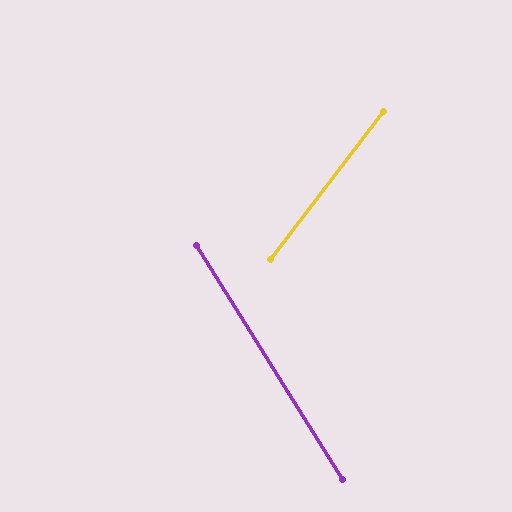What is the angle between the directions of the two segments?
Approximately 69 degrees.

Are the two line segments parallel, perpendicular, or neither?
Neither parallel nor perpendicular — they differ by about 69°.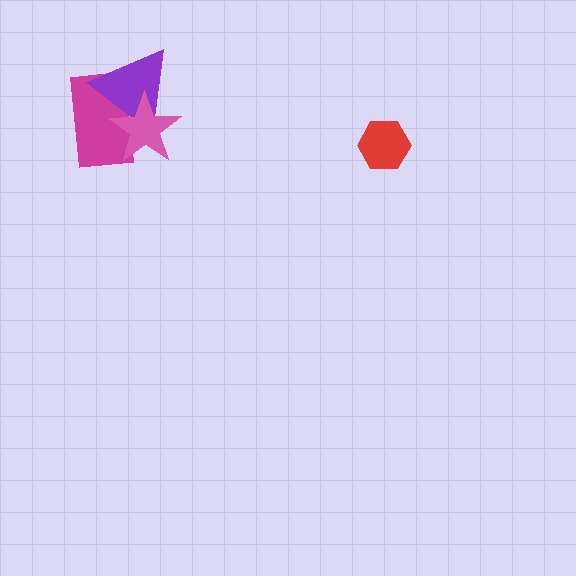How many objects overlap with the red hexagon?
0 objects overlap with the red hexagon.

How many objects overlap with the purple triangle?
2 objects overlap with the purple triangle.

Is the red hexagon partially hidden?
No, no other shape covers it.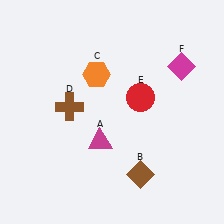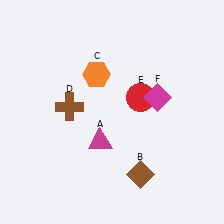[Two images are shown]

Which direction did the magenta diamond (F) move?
The magenta diamond (F) moved down.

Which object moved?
The magenta diamond (F) moved down.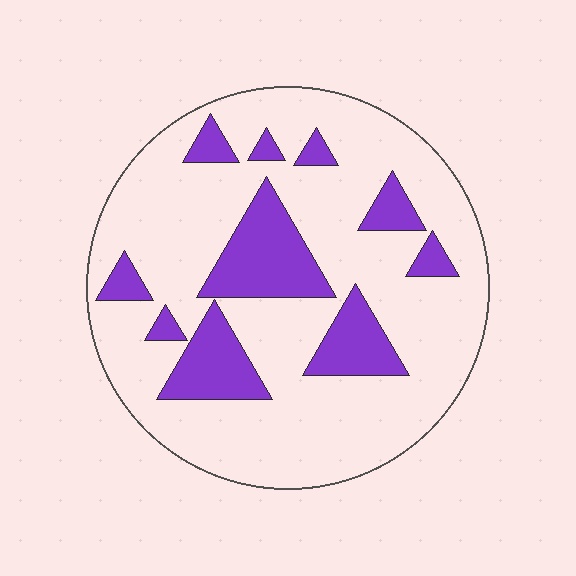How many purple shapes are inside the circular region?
10.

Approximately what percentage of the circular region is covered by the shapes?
Approximately 20%.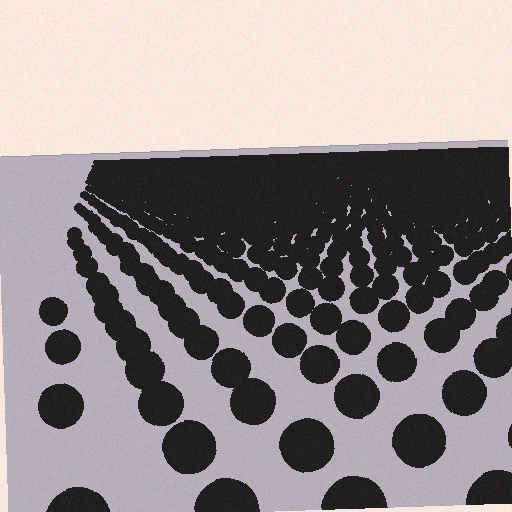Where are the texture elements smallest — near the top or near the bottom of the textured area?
Near the top.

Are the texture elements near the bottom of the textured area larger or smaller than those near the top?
Larger. Near the bottom, elements are closer to the viewer and appear at a bigger on-screen size.